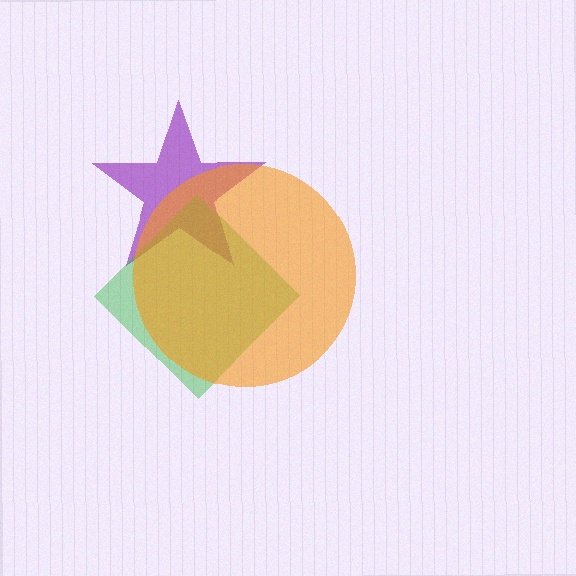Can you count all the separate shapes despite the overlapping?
Yes, there are 3 separate shapes.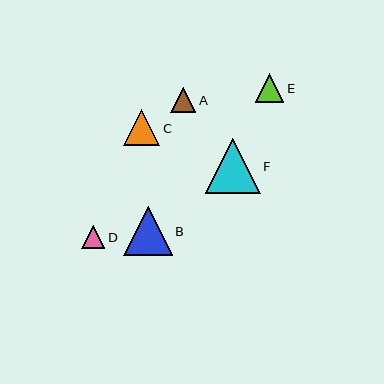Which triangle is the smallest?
Triangle D is the smallest with a size of approximately 23 pixels.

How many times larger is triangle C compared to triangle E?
Triangle C is approximately 1.3 times the size of triangle E.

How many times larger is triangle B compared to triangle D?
Triangle B is approximately 2.1 times the size of triangle D.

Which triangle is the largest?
Triangle F is the largest with a size of approximately 55 pixels.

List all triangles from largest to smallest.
From largest to smallest: F, B, C, E, A, D.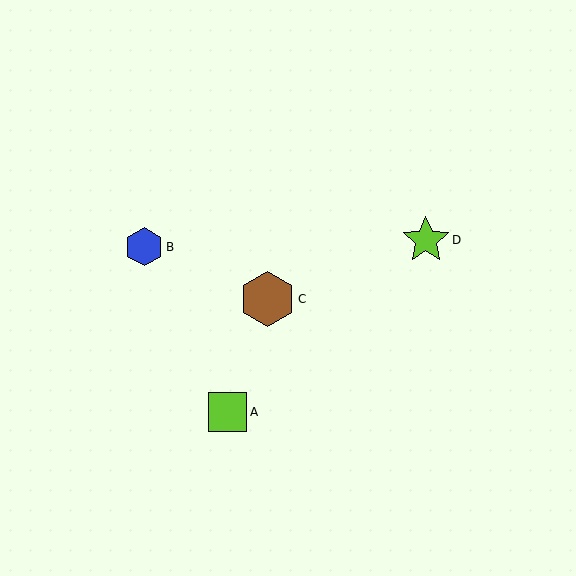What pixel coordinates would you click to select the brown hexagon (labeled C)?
Click at (268, 299) to select the brown hexagon C.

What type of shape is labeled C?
Shape C is a brown hexagon.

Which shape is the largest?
The brown hexagon (labeled C) is the largest.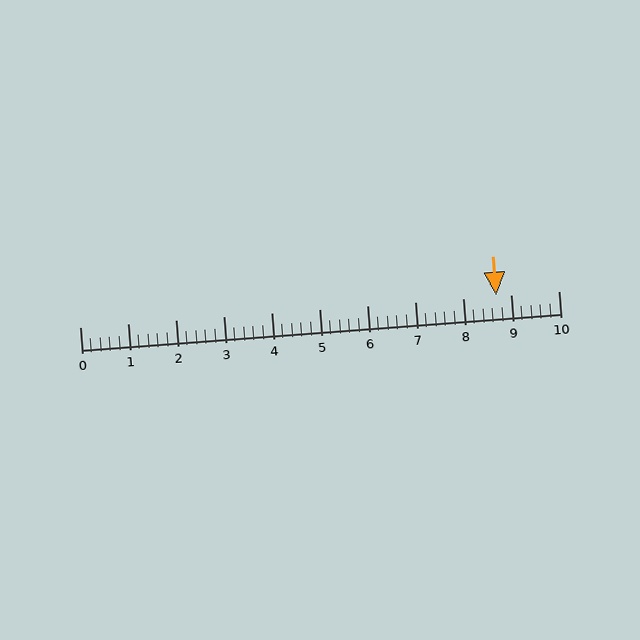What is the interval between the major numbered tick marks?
The major tick marks are spaced 1 units apart.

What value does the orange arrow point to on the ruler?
The orange arrow points to approximately 8.7.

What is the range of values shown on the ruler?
The ruler shows values from 0 to 10.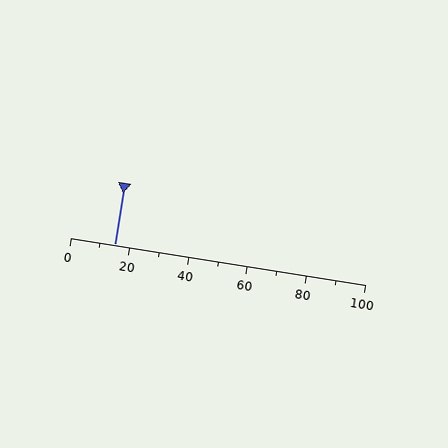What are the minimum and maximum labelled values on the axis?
The axis runs from 0 to 100.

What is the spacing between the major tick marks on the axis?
The major ticks are spaced 20 apart.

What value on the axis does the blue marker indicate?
The marker indicates approximately 15.